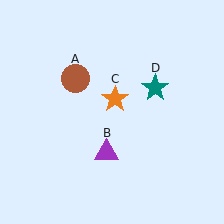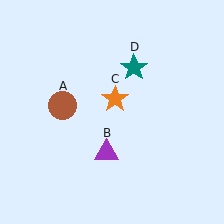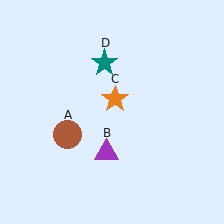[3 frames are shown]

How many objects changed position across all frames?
2 objects changed position: brown circle (object A), teal star (object D).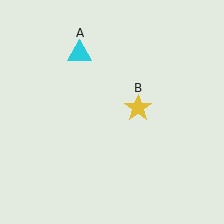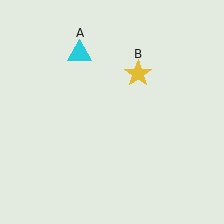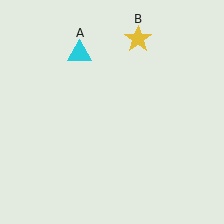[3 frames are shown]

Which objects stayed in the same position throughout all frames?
Cyan triangle (object A) remained stationary.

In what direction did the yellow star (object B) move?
The yellow star (object B) moved up.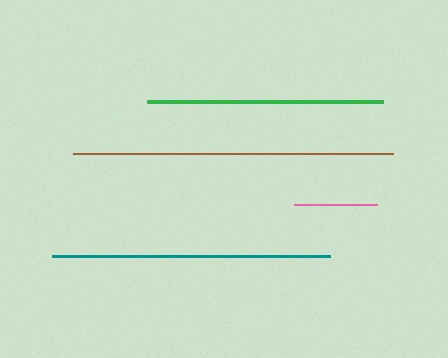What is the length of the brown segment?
The brown segment is approximately 320 pixels long.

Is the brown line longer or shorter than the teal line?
The brown line is longer than the teal line.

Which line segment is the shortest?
The pink line is the shortest at approximately 83 pixels.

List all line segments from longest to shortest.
From longest to shortest: brown, teal, green, pink.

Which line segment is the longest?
The brown line is the longest at approximately 320 pixels.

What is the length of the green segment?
The green segment is approximately 236 pixels long.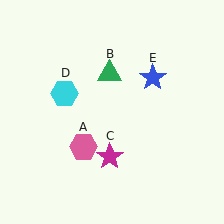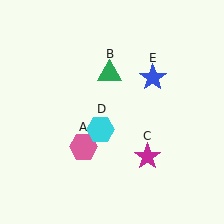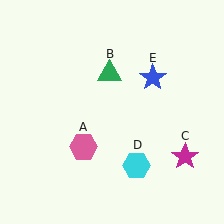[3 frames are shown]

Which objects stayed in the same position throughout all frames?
Pink hexagon (object A) and green triangle (object B) and blue star (object E) remained stationary.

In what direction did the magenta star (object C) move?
The magenta star (object C) moved right.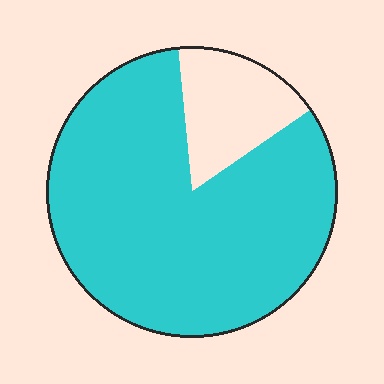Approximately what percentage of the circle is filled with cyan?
Approximately 85%.